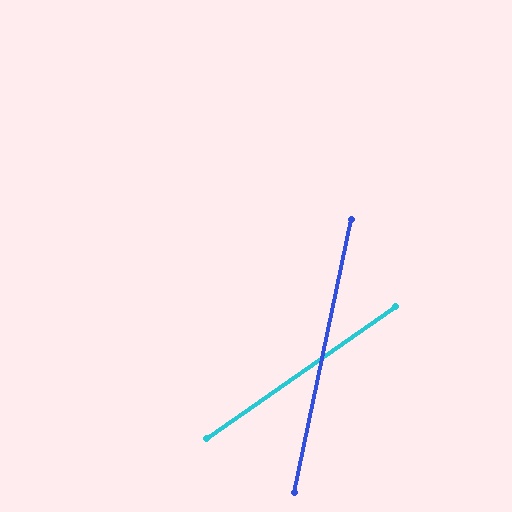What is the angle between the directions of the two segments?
Approximately 43 degrees.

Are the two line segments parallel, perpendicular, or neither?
Neither parallel nor perpendicular — they differ by about 43°.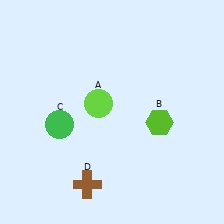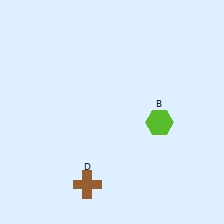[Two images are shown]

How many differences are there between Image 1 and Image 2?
There are 2 differences between the two images.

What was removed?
The lime circle (A), the green circle (C) were removed in Image 2.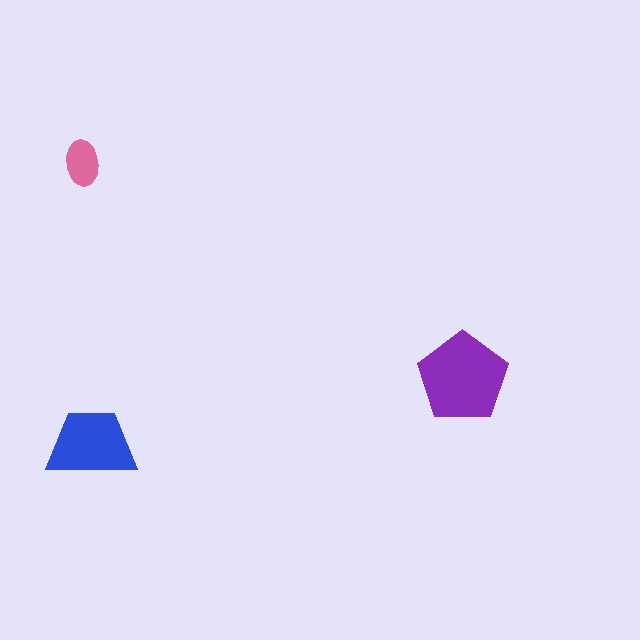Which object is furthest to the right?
The purple pentagon is rightmost.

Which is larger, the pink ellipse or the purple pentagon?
The purple pentagon.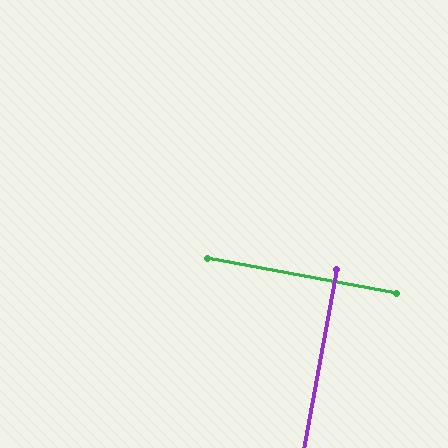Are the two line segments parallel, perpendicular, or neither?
Perpendicular — they meet at approximately 90°.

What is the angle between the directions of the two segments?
Approximately 90 degrees.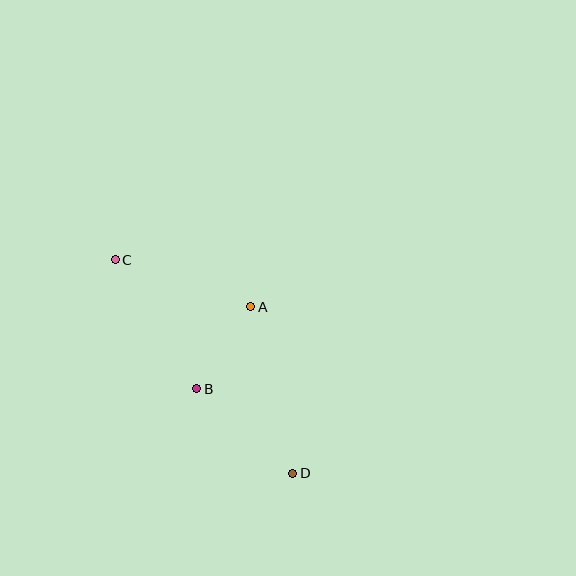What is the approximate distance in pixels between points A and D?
The distance between A and D is approximately 172 pixels.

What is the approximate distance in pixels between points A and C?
The distance between A and C is approximately 143 pixels.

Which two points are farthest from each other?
Points C and D are farthest from each other.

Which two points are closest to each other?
Points A and B are closest to each other.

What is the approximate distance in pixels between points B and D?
The distance between B and D is approximately 128 pixels.